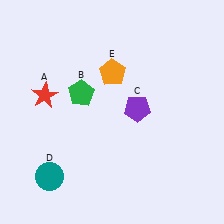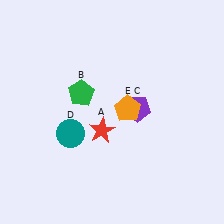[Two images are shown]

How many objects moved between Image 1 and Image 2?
3 objects moved between the two images.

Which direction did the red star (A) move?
The red star (A) moved right.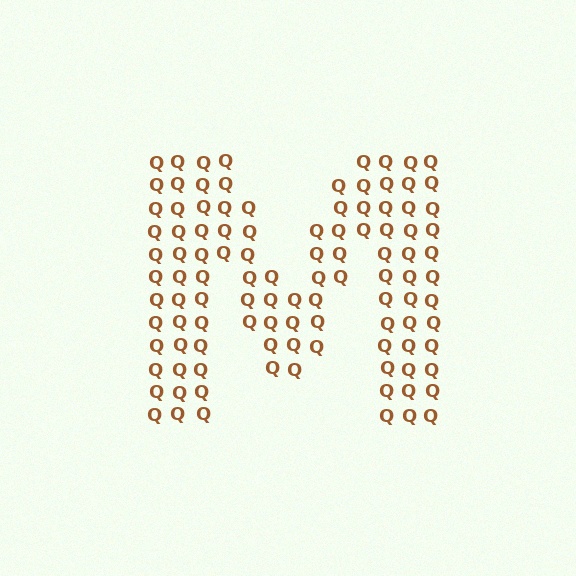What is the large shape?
The large shape is the letter M.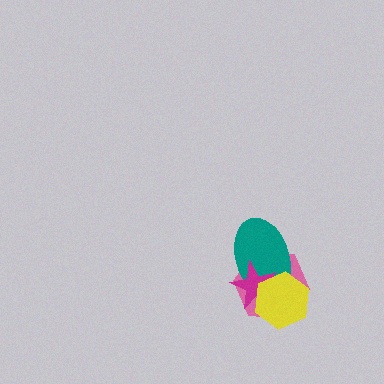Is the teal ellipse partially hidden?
Yes, it is partially covered by another shape.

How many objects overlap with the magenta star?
3 objects overlap with the magenta star.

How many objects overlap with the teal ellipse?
3 objects overlap with the teal ellipse.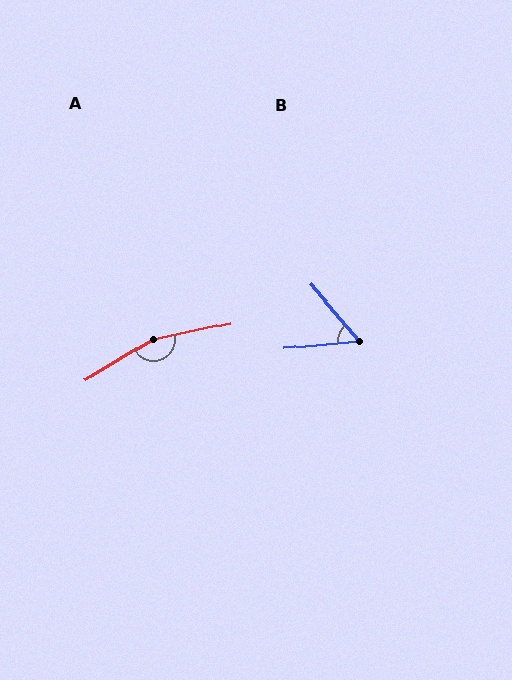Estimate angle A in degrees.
Approximately 161 degrees.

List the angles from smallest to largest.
B (54°), A (161°).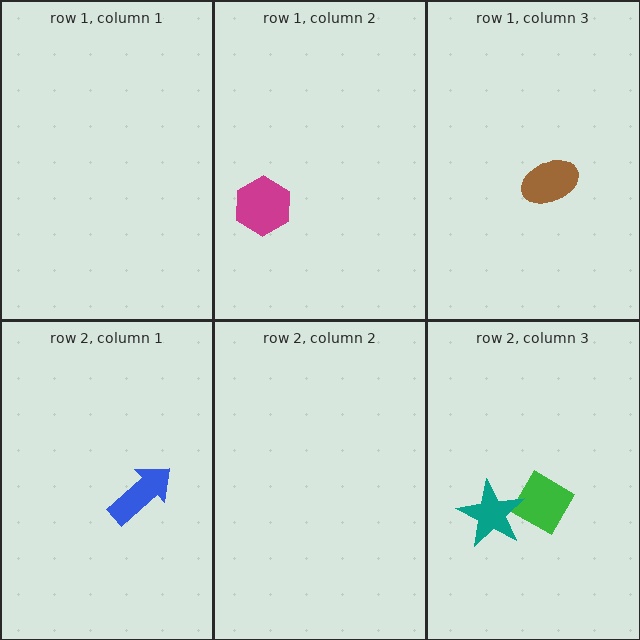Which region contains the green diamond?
The row 2, column 3 region.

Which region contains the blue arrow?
The row 2, column 1 region.